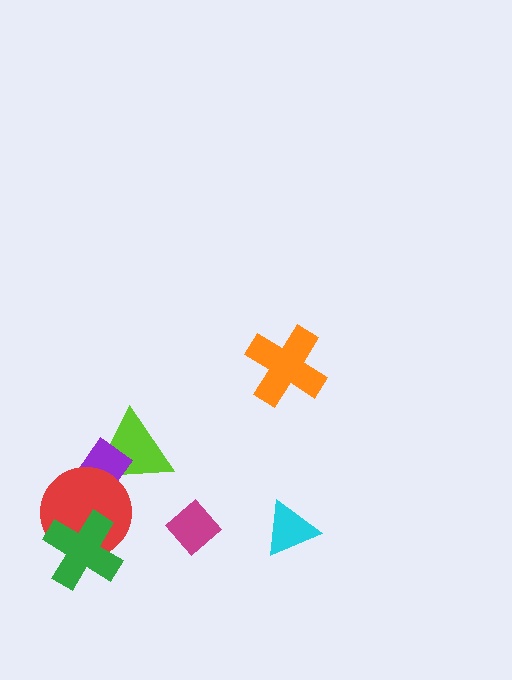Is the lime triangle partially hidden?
Yes, it is partially covered by another shape.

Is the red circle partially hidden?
Yes, it is partially covered by another shape.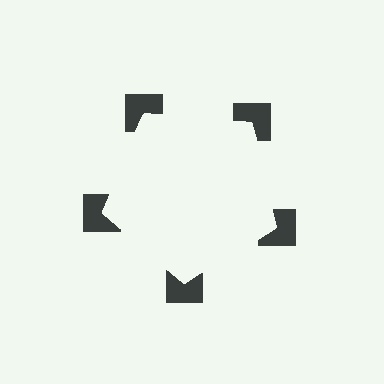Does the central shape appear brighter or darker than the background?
It typically appears slightly brighter than the background, even though no actual brightness change is drawn.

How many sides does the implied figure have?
5 sides.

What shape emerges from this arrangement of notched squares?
An illusory pentagon — its edges are inferred from the aligned wedge cuts in the notched squares, not physically drawn.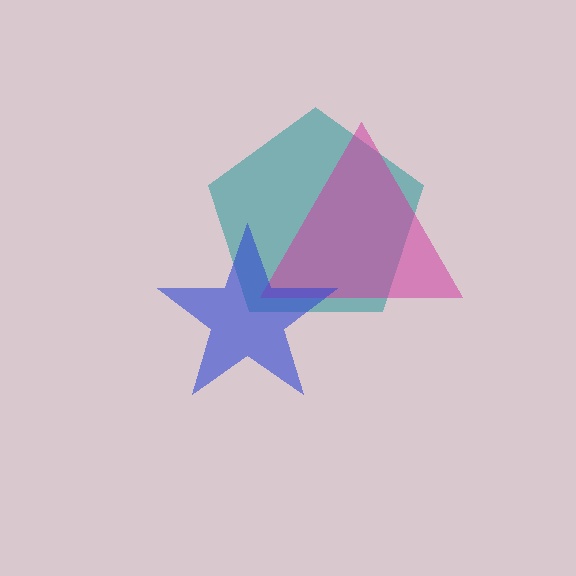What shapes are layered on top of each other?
The layered shapes are: a teal pentagon, a magenta triangle, a blue star.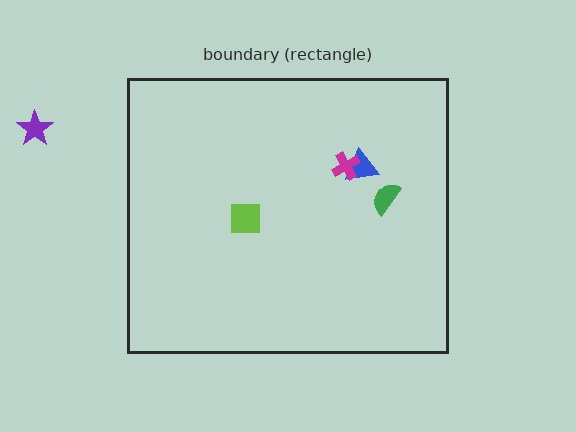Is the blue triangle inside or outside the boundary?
Inside.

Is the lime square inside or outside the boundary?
Inside.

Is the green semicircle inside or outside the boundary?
Inside.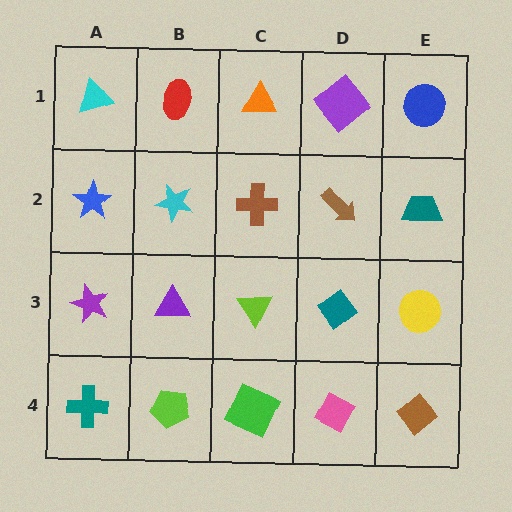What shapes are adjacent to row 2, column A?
A cyan triangle (row 1, column A), a purple star (row 3, column A), a cyan star (row 2, column B).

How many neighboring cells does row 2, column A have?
3.